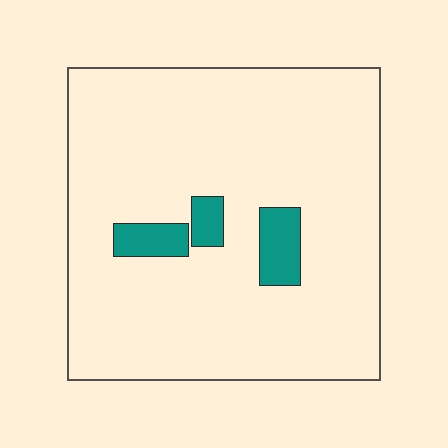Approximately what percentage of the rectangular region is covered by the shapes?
Approximately 10%.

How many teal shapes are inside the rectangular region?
3.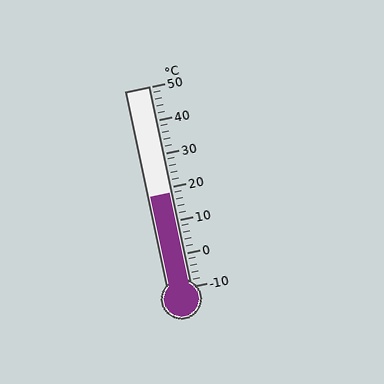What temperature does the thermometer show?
The thermometer shows approximately 18°C.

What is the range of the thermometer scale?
The thermometer scale ranges from -10°C to 50°C.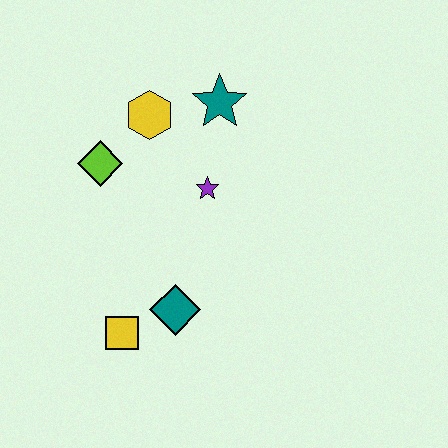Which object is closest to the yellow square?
The teal diamond is closest to the yellow square.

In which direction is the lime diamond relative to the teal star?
The lime diamond is to the left of the teal star.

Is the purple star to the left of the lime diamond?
No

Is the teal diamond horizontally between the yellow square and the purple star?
Yes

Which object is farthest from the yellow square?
The teal star is farthest from the yellow square.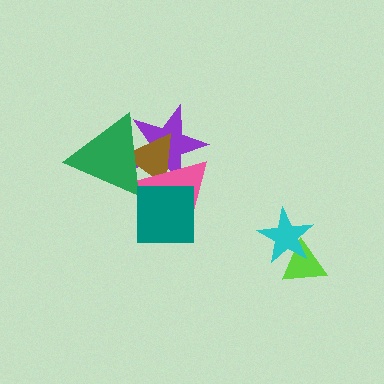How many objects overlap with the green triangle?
3 objects overlap with the green triangle.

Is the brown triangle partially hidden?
Yes, it is partially covered by another shape.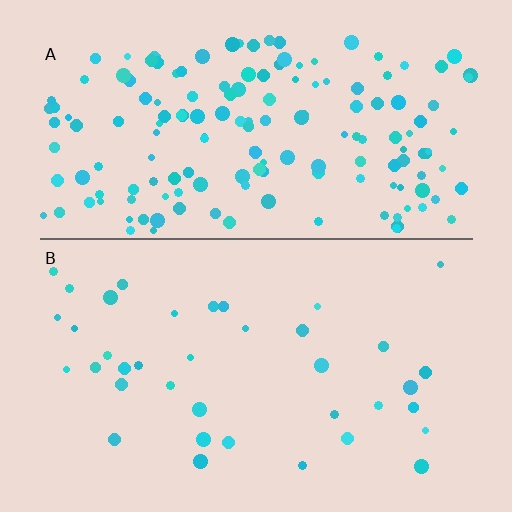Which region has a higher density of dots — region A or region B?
A (the top).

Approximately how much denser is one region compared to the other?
Approximately 4.3× — region A over region B.